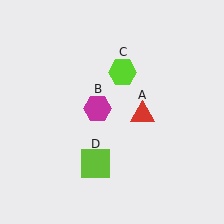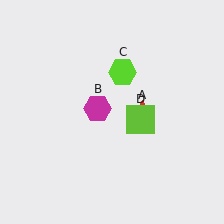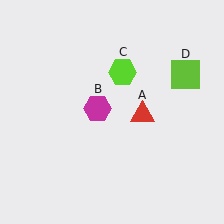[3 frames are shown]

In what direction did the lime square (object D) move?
The lime square (object D) moved up and to the right.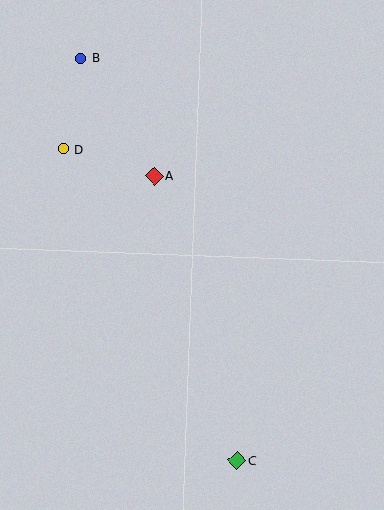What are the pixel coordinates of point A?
Point A is at (154, 176).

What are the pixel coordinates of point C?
Point C is at (237, 461).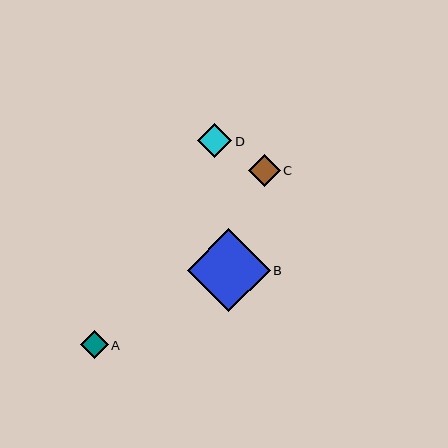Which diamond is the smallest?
Diamond A is the smallest with a size of approximately 28 pixels.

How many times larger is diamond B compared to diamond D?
Diamond B is approximately 2.4 times the size of diamond D.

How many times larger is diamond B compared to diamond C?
Diamond B is approximately 2.6 times the size of diamond C.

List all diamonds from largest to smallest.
From largest to smallest: B, D, C, A.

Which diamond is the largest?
Diamond B is the largest with a size of approximately 83 pixels.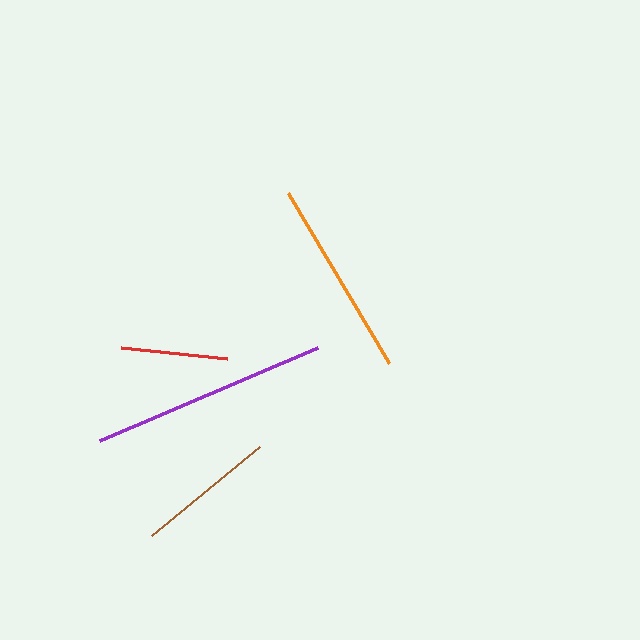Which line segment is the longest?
The purple line is the longest at approximately 237 pixels.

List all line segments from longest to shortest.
From longest to shortest: purple, orange, brown, red.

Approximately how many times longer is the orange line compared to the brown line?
The orange line is approximately 1.4 times the length of the brown line.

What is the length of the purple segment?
The purple segment is approximately 237 pixels long.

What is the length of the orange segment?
The orange segment is approximately 198 pixels long.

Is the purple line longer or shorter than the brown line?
The purple line is longer than the brown line.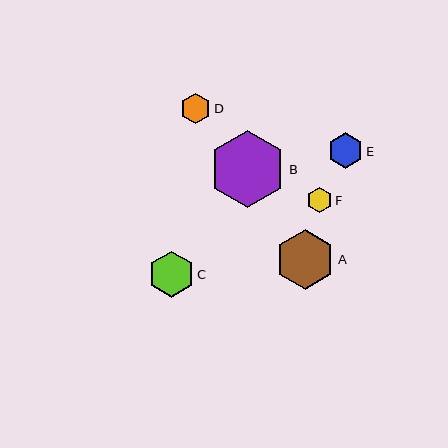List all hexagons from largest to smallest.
From largest to smallest: B, A, C, E, D, F.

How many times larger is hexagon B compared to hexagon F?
Hexagon B is approximately 3.0 times the size of hexagon F.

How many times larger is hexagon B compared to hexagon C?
Hexagon B is approximately 1.7 times the size of hexagon C.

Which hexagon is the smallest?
Hexagon F is the smallest with a size of approximately 25 pixels.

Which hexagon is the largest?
Hexagon B is the largest with a size of approximately 77 pixels.